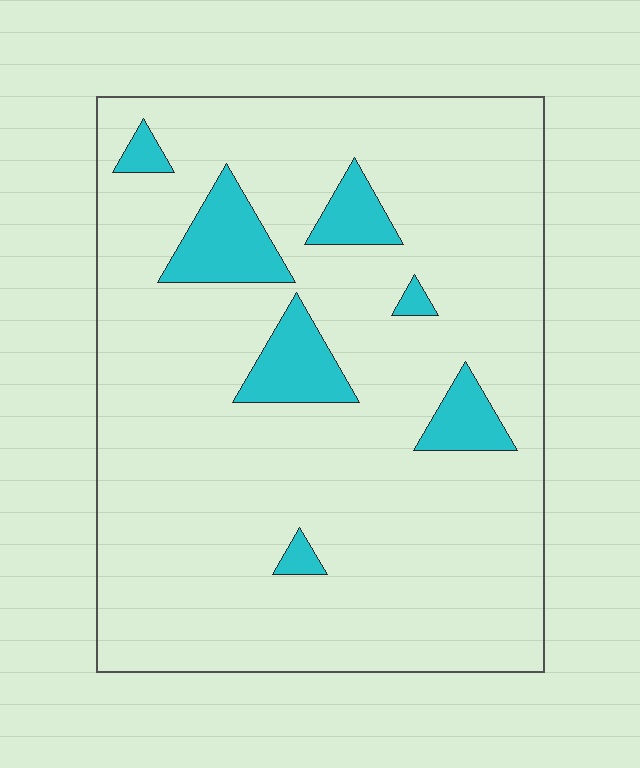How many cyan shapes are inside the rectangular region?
7.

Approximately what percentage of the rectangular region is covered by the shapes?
Approximately 10%.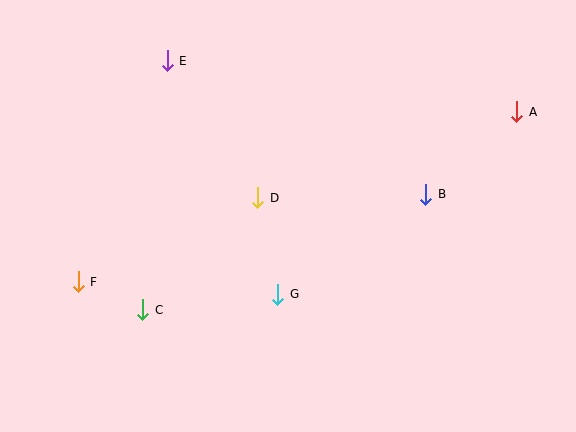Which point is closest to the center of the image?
Point D at (258, 198) is closest to the center.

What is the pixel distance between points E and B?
The distance between E and B is 291 pixels.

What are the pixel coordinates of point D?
Point D is at (258, 198).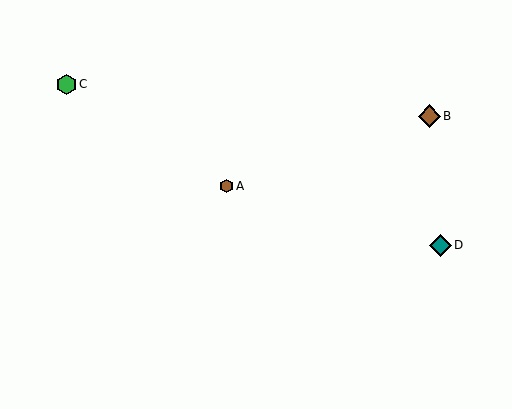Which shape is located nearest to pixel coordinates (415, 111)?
The brown diamond (labeled B) at (429, 116) is nearest to that location.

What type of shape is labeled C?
Shape C is a green hexagon.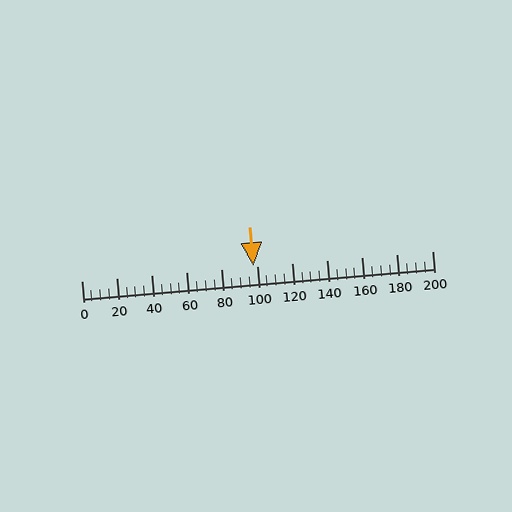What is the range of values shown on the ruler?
The ruler shows values from 0 to 200.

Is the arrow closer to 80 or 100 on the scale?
The arrow is closer to 100.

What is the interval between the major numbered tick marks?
The major tick marks are spaced 20 units apart.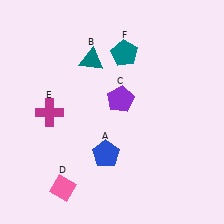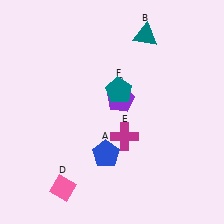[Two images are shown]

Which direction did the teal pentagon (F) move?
The teal pentagon (F) moved down.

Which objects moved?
The objects that moved are: the teal triangle (B), the magenta cross (E), the teal pentagon (F).